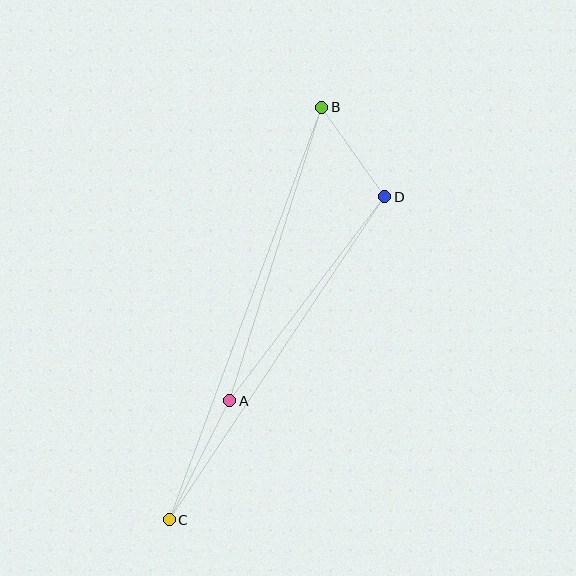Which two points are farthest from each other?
Points B and C are farthest from each other.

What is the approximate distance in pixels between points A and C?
The distance between A and C is approximately 134 pixels.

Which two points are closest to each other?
Points B and D are closest to each other.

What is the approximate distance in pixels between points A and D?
The distance between A and D is approximately 256 pixels.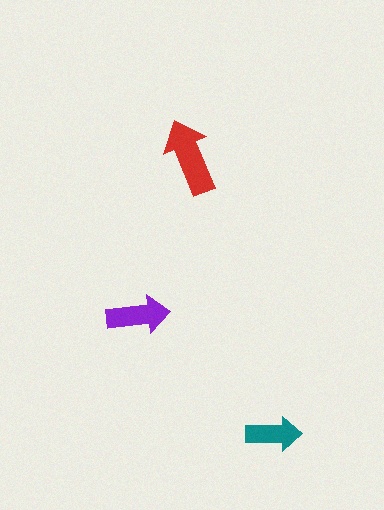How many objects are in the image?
There are 3 objects in the image.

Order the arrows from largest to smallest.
the red one, the purple one, the teal one.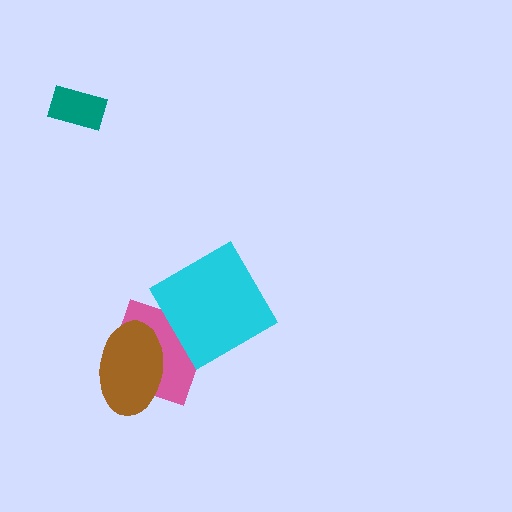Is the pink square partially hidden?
Yes, it is partially covered by another shape.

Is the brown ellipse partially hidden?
No, no other shape covers it.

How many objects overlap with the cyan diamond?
1 object overlaps with the cyan diamond.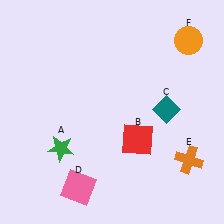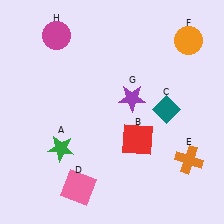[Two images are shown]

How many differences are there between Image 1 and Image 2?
There are 2 differences between the two images.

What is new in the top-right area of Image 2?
A purple star (G) was added in the top-right area of Image 2.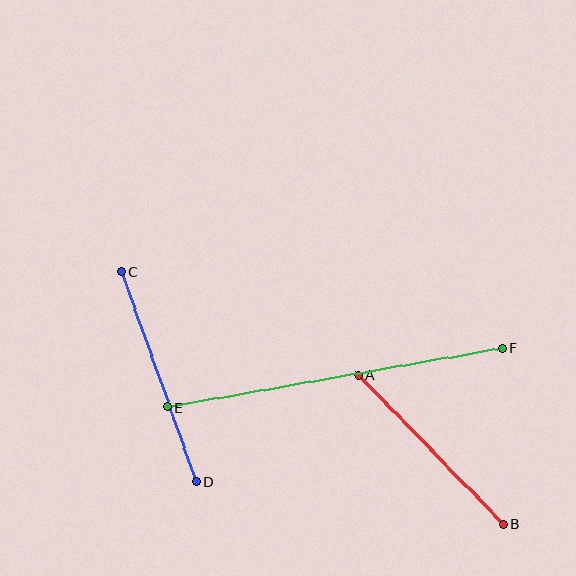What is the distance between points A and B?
The distance is approximately 208 pixels.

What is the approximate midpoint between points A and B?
The midpoint is at approximately (431, 450) pixels.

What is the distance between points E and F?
The distance is approximately 340 pixels.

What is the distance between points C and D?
The distance is approximately 223 pixels.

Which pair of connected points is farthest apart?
Points E and F are farthest apart.